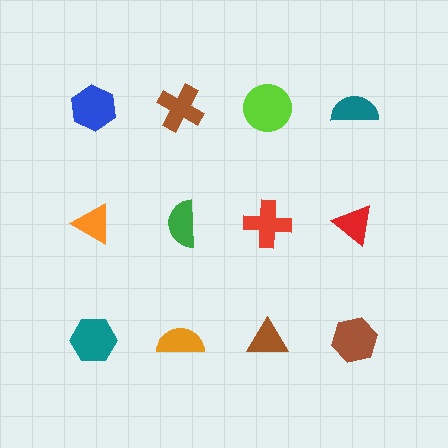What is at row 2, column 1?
An orange triangle.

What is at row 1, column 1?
A blue hexagon.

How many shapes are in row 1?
4 shapes.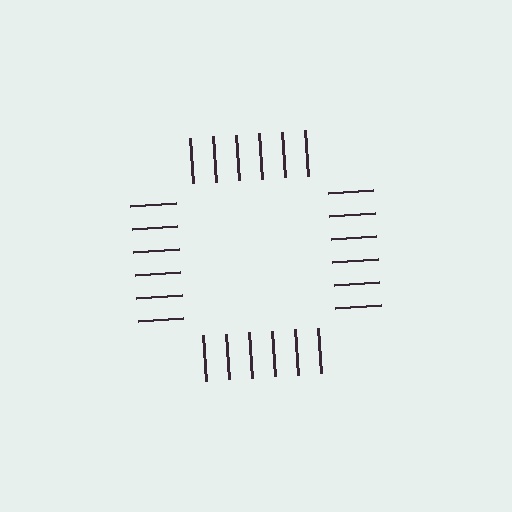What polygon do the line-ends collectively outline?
An illusory square — the line segments terminate on its edges but no continuous stroke is drawn.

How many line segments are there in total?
24 — 6 along each of the 4 edges.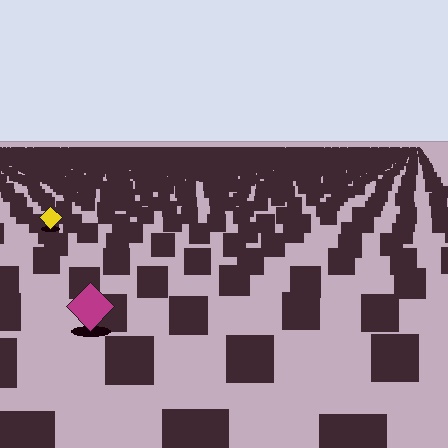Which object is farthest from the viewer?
The yellow diamond is farthest from the viewer. It appears smaller and the ground texture around it is denser.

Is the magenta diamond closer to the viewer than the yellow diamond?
Yes. The magenta diamond is closer — you can tell from the texture gradient: the ground texture is coarser near it.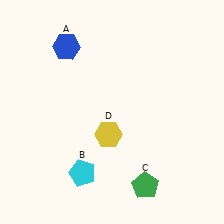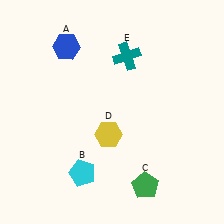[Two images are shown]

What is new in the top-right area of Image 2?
A teal cross (E) was added in the top-right area of Image 2.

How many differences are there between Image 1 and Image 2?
There is 1 difference between the two images.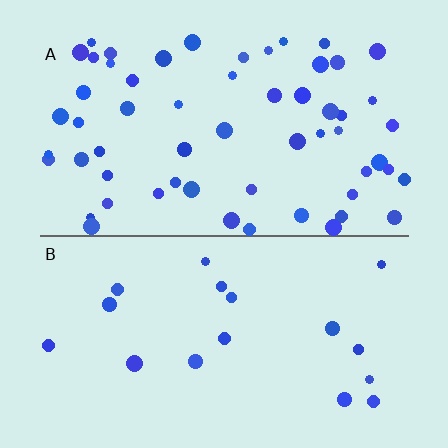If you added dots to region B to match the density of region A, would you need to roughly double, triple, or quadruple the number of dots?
Approximately triple.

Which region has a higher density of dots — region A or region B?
A (the top).